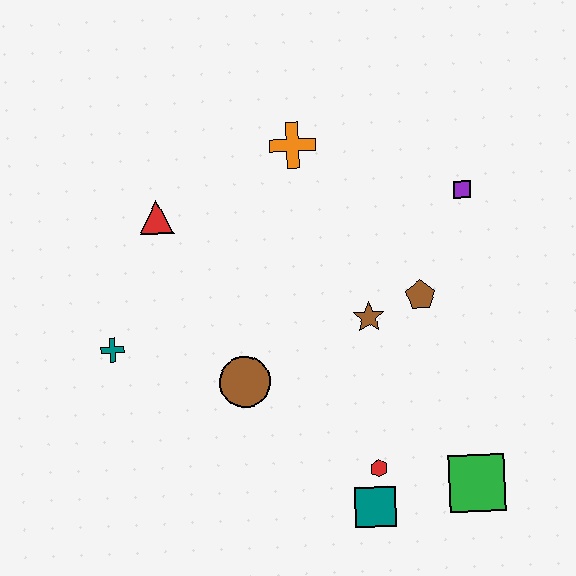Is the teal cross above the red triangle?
No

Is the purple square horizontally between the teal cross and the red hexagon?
No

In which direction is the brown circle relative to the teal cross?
The brown circle is to the right of the teal cross.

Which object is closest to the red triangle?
The teal cross is closest to the red triangle.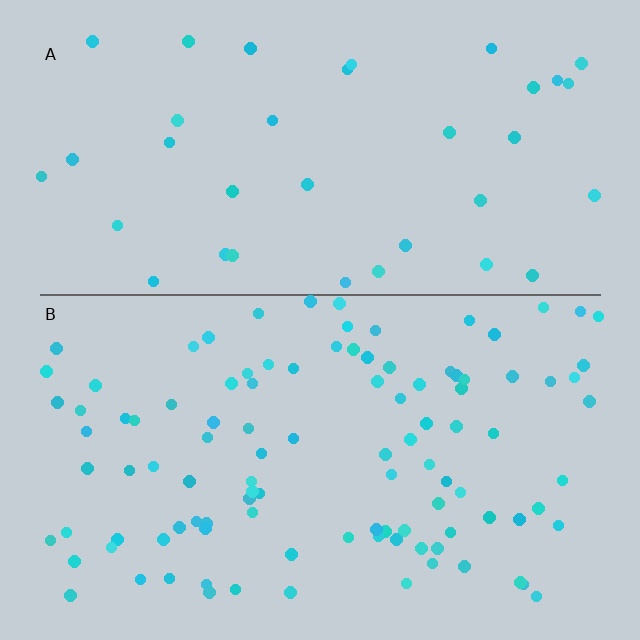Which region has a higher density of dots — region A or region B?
B (the bottom).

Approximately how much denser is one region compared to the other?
Approximately 2.9× — region B over region A.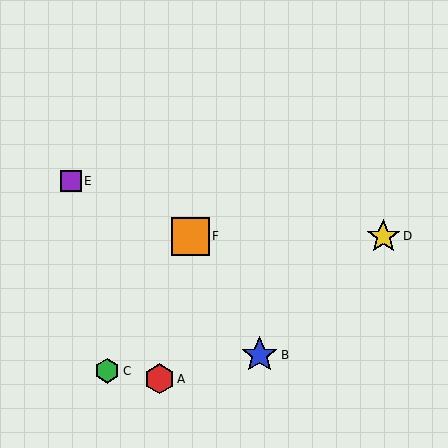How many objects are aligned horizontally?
2 objects (D, F) are aligned horizontally.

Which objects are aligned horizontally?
Objects D, F are aligned horizontally.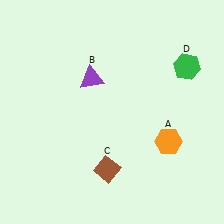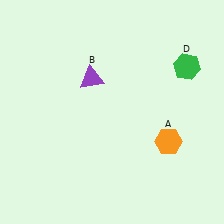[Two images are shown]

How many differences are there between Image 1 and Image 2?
There is 1 difference between the two images.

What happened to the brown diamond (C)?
The brown diamond (C) was removed in Image 2. It was in the bottom-left area of Image 1.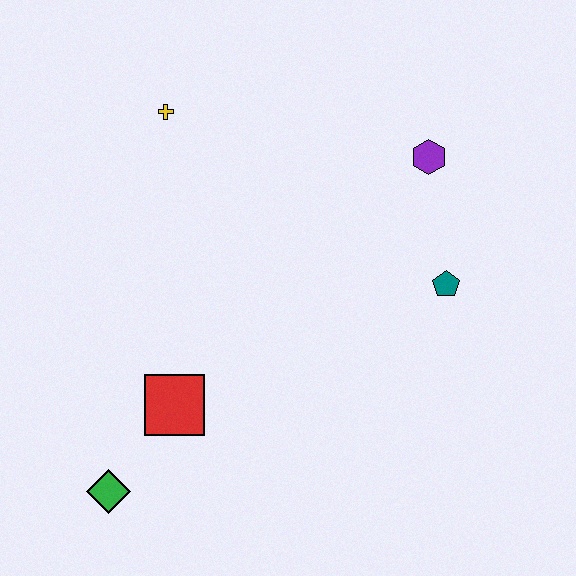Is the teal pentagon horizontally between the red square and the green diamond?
No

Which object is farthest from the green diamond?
The purple hexagon is farthest from the green diamond.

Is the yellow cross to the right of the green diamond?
Yes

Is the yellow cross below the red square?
No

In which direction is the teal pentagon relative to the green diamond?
The teal pentagon is to the right of the green diamond.